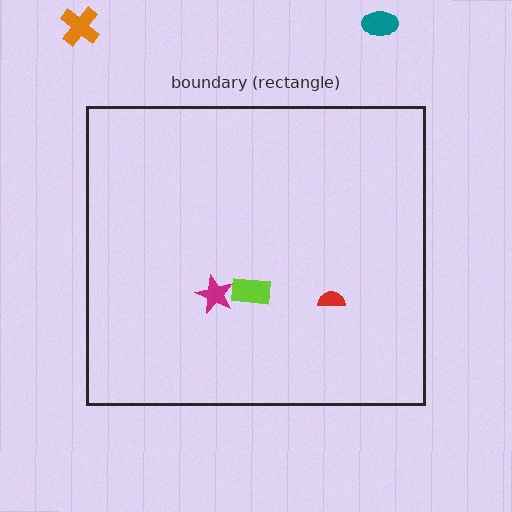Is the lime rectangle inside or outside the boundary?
Inside.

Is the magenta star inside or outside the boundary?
Inside.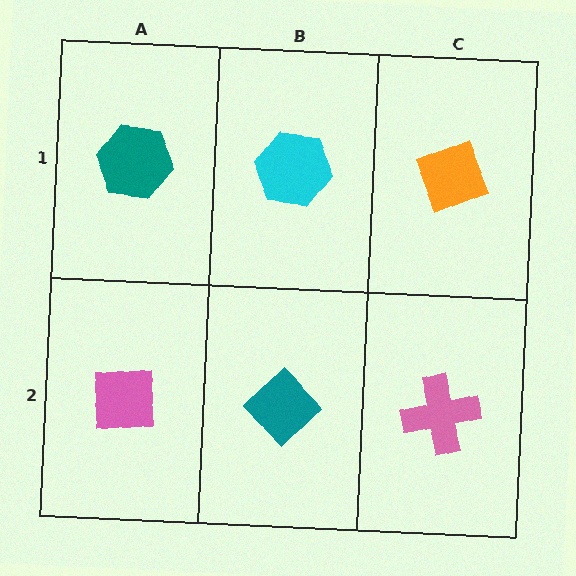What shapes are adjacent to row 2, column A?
A teal hexagon (row 1, column A), a teal diamond (row 2, column B).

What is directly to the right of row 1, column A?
A cyan hexagon.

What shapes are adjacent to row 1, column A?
A pink square (row 2, column A), a cyan hexagon (row 1, column B).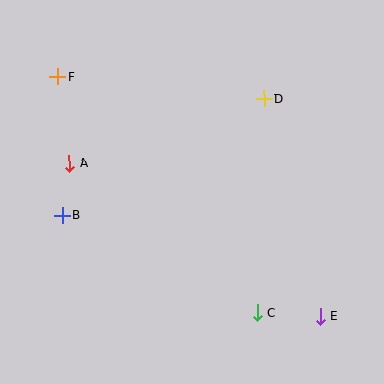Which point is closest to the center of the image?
Point D at (264, 99) is closest to the center.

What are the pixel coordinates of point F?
Point F is at (58, 77).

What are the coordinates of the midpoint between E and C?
The midpoint between E and C is at (289, 315).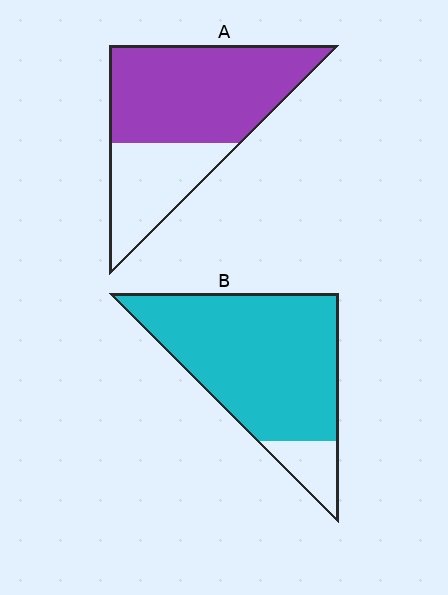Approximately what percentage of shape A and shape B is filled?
A is approximately 65% and B is approximately 85%.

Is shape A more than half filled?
Yes.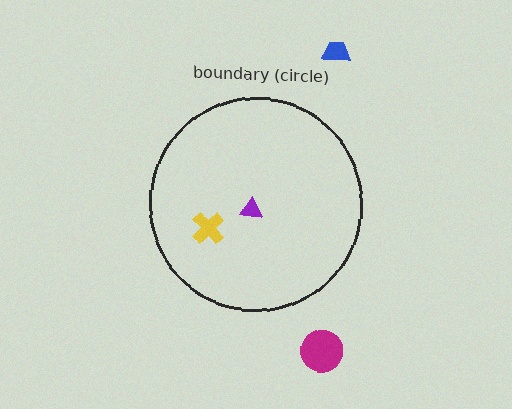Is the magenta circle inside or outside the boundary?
Outside.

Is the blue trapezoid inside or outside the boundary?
Outside.